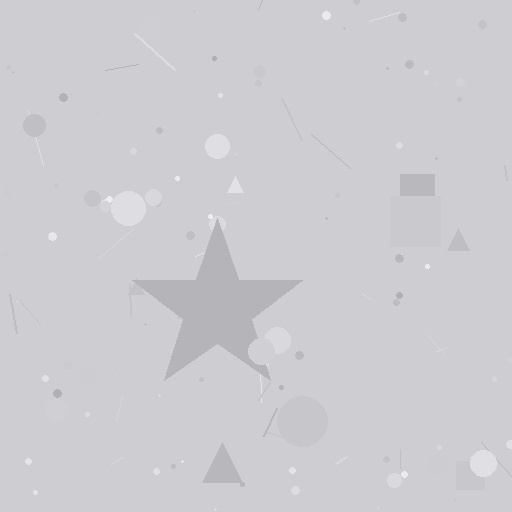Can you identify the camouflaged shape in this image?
The camouflaged shape is a star.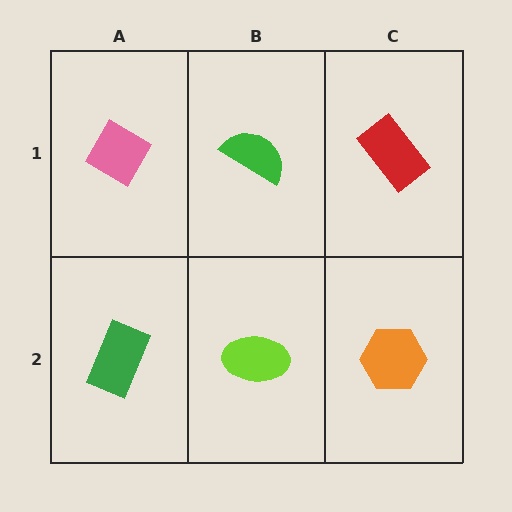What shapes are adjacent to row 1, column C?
An orange hexagon (row 2, column C), a green semicircle (row 1, column B).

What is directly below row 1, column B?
A lime ellipse.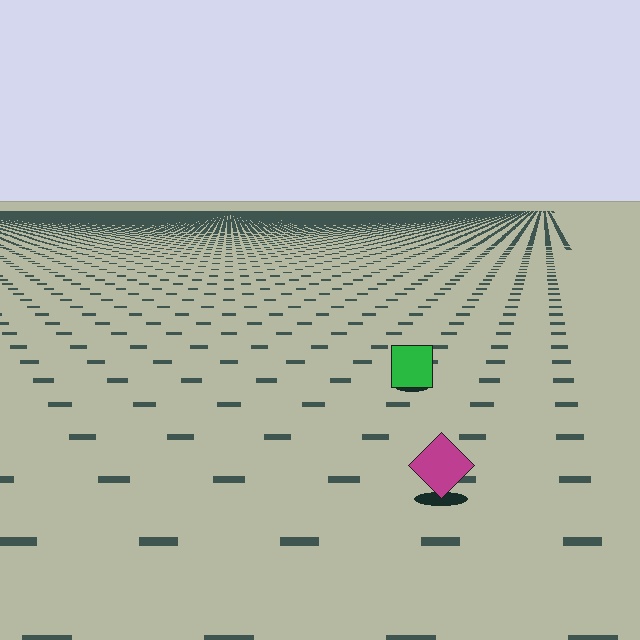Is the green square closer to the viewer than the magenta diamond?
No. The magenta diamond is closer — you can tell from the texture gradient: the ground texture is coarser near it.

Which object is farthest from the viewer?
The green square is farthest from the viewer. It appears smaller and the ground texture around it is denser.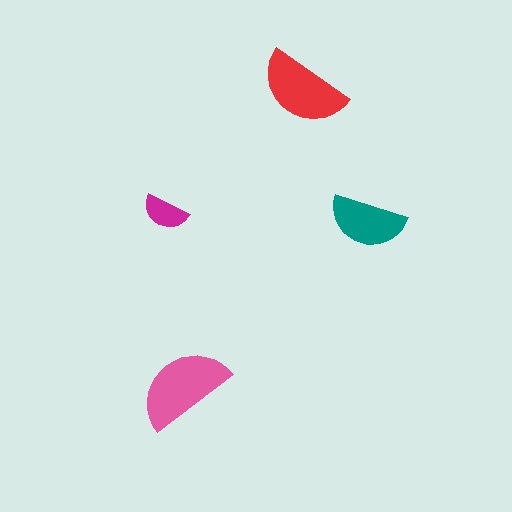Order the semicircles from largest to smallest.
the pink one, the red one, the teal one, the magenta one.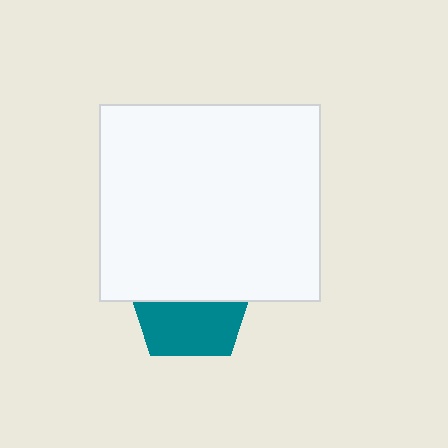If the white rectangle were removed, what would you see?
You would see the complete teal pentagon.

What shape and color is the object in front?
The object in front is a white rectangle.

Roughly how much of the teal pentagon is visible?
About half of it is visible (roughly 47%).